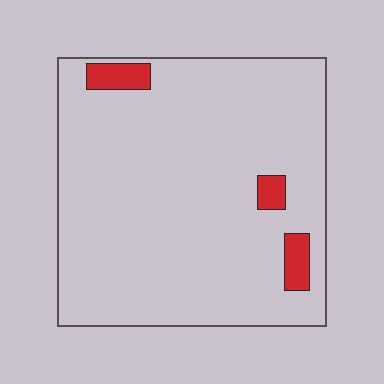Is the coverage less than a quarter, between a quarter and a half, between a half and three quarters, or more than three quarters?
Less than a quarter.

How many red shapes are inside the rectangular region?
3.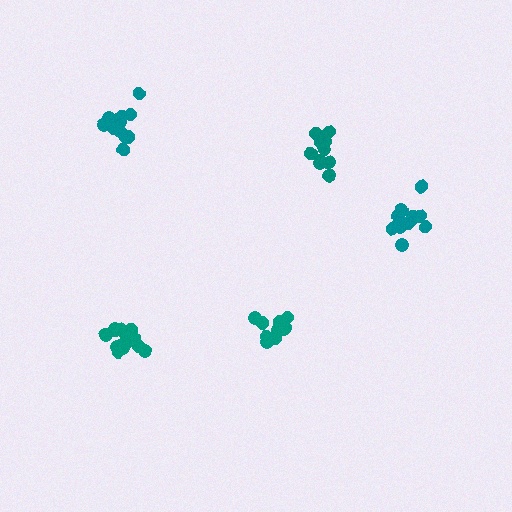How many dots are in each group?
Group 1: 15 dots, Group 2: 10 dots, Group 3: 13 dots, Group 4: 10 dots, Group 5: 12 dots (60 total).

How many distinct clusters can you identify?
There are 5 distinct clusters.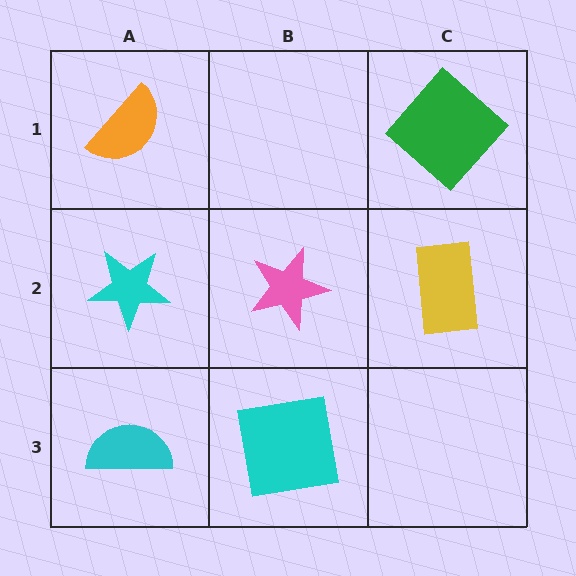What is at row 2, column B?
A pink star.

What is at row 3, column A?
A cyan semicircle.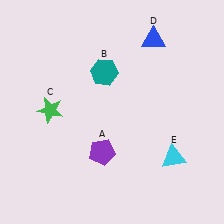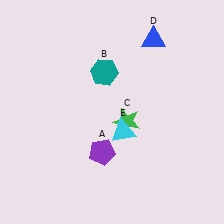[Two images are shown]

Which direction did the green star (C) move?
The green star (C) moved right.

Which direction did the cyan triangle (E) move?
The cyan triangle (E) moved left.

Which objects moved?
The objects that moved are: the green star (C), the cyan triangle (E).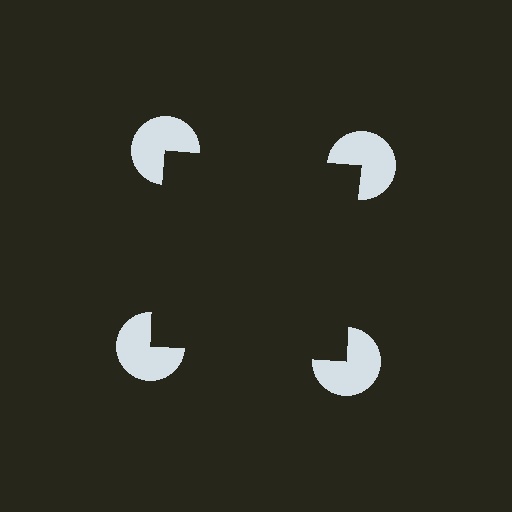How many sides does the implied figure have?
4 sides.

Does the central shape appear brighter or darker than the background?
It typically appears slightly darker than the background, even though no actual brightness change is drawn.